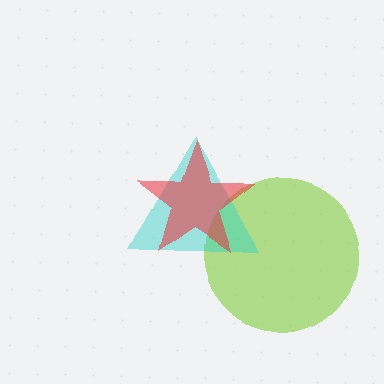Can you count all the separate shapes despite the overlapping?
Yes, there are 3 separate shapes.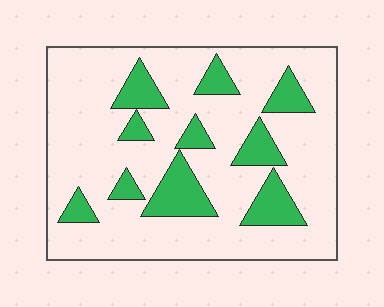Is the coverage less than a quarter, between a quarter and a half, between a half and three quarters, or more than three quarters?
Less than a quarter.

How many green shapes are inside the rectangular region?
10.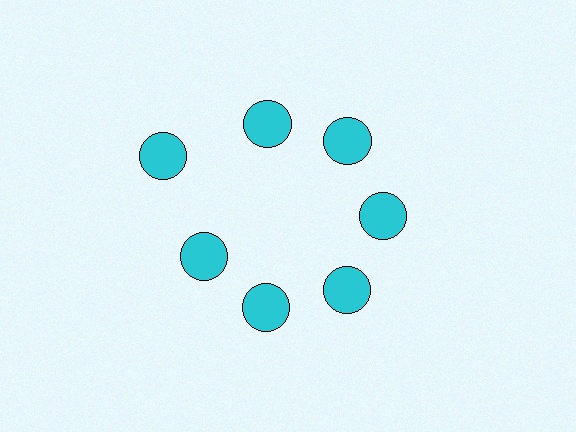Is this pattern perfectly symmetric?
No. The 7 cyan circles are arranged in a ring, but one element near the 10 o'clock position is pushed outward from the center, breaking the 7-fold rotational symmetry.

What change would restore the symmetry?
The symmetry would be restored by moving it inward, back onto the ring so that all 7 circles sit at equal angles and equal distance from the center.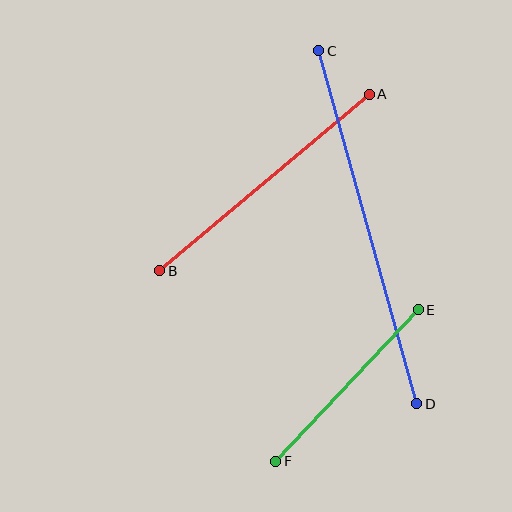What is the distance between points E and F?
The distance is approximately 208 pixels.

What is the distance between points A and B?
The distance is approximately 274 pixels.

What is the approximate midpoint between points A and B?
The midpoint is at approximately (265, 182) pixels.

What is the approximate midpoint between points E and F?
The midpoint is at approximately (347, 386) pixels.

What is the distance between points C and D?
The distance is approximately 366 pixels.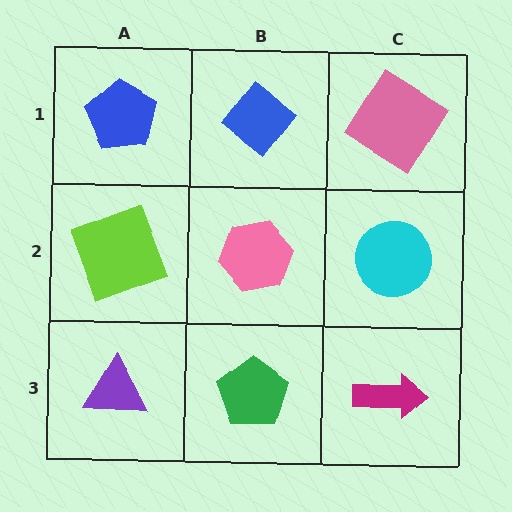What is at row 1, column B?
A blue diamond.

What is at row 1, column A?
A blue pentagon.